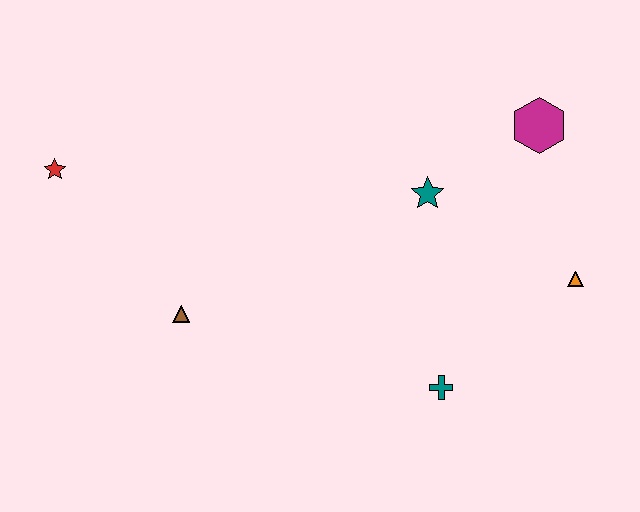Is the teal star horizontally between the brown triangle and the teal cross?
Yes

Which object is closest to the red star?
The brown triangle is closest to the red star.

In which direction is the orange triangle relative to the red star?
The orange triangle is to the right of the red star.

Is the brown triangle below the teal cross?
No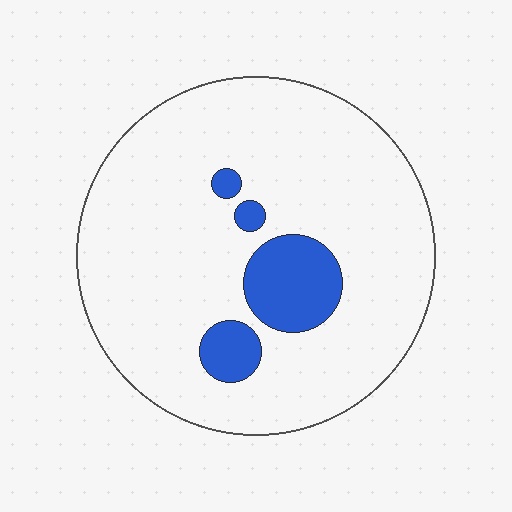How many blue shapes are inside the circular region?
4.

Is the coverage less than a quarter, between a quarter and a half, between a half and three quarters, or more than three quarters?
Less than a quarter.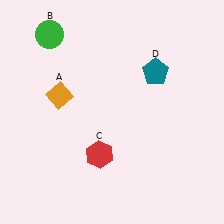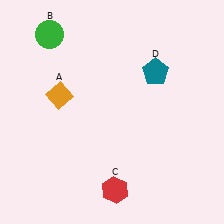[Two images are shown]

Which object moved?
The red hexagon (C) moved down.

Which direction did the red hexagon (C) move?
The red hexagon (C) moved down.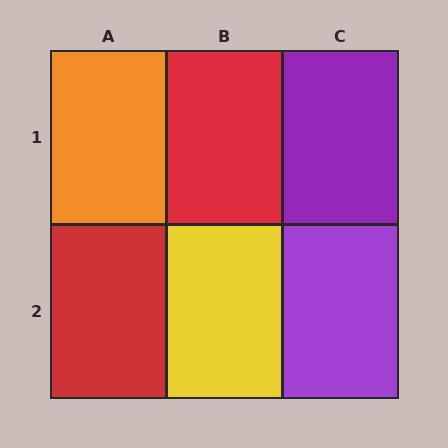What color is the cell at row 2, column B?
Yellow.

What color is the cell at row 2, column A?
Red.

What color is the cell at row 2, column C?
Purple.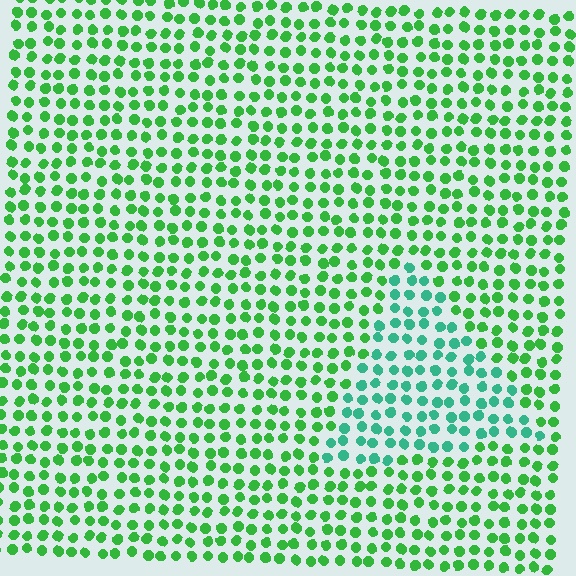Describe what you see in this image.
The image is filled with small green elements in a uniform arrangement. A triangle-shaped region is visible where the elements are tinted to a slightly different hue, forming a subtle color boundary.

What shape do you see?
I see a triangle.